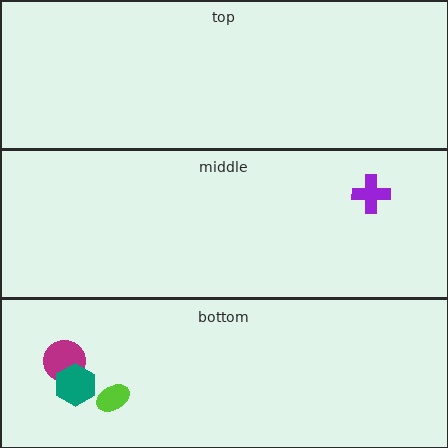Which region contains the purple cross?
The middle region.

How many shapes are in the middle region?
1.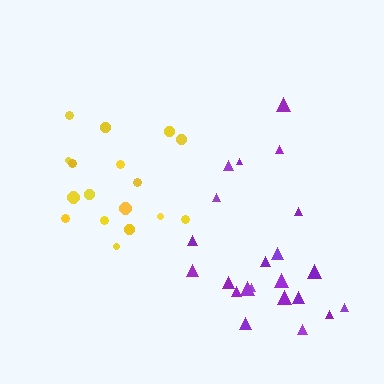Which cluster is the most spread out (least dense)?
Purple.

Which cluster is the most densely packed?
Yellow.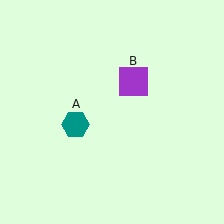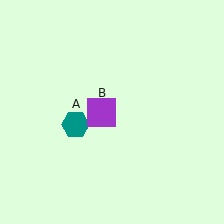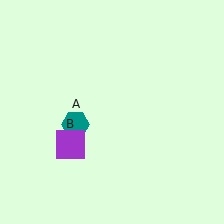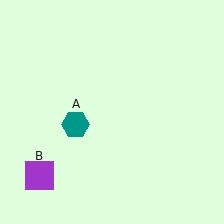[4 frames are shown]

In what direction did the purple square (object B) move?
The purple square (object B) moved down and to the left.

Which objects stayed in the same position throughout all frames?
Teal hexagon (object A) remained stationary.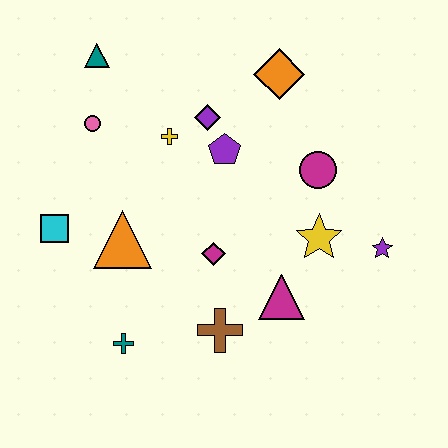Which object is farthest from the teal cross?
The orange diamond is farthest from the teal cross.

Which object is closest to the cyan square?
The orange triangle is closest to the cyan square.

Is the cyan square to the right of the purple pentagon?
No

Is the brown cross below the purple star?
Yes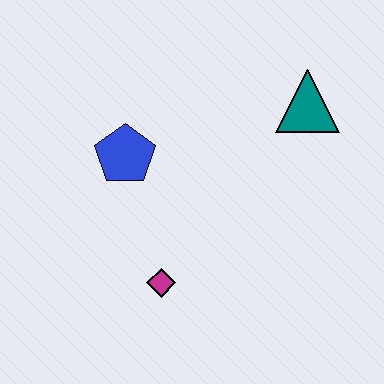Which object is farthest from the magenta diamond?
The teal triangle is farthest from the magenta diamond.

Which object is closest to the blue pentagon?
The magenta diamond is closest to the blue pentagon.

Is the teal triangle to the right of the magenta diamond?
Yes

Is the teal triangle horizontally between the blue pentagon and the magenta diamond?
No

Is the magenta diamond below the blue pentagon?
Yes